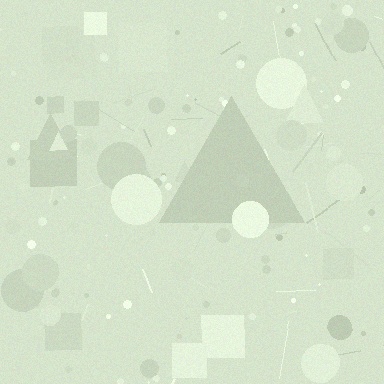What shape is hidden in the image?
A triangle is hidden in the image.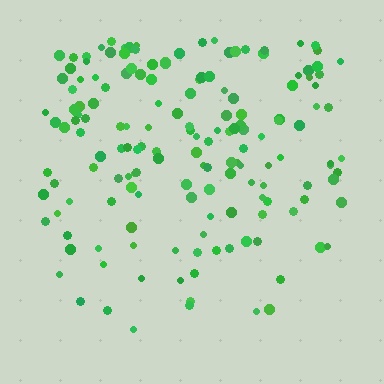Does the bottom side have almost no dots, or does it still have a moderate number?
Still a moderate number, just noticeably fewer than the top.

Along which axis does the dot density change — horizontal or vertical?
Vertical.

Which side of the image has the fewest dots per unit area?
The bottom.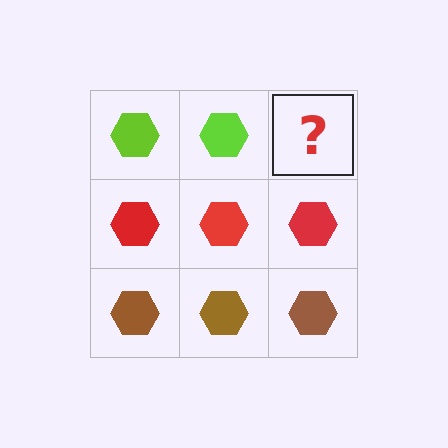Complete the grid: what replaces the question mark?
The question mark should be replaced with a lime hexagon.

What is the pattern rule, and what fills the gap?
The rule is that each row has a consistent color. The gap should be filled with a lime hexagon.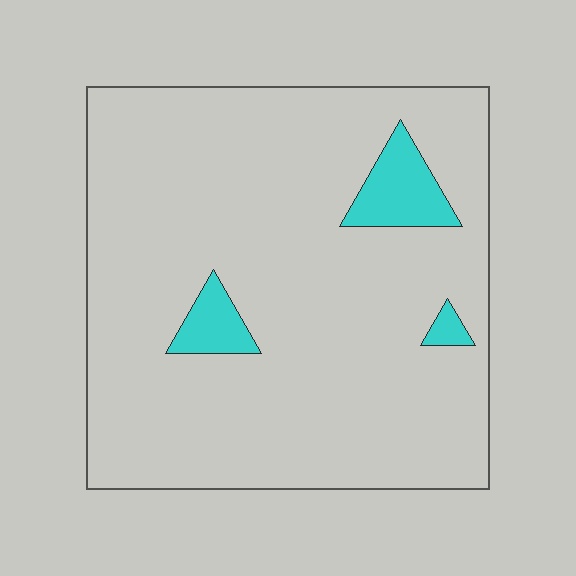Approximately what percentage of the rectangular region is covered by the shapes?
Approximately 10%.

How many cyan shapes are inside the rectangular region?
3.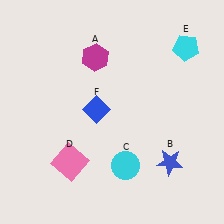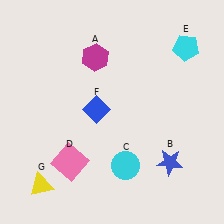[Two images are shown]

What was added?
A yellow triangle (G) was added in Image 2.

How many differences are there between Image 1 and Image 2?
There is 1 difference between the two images.